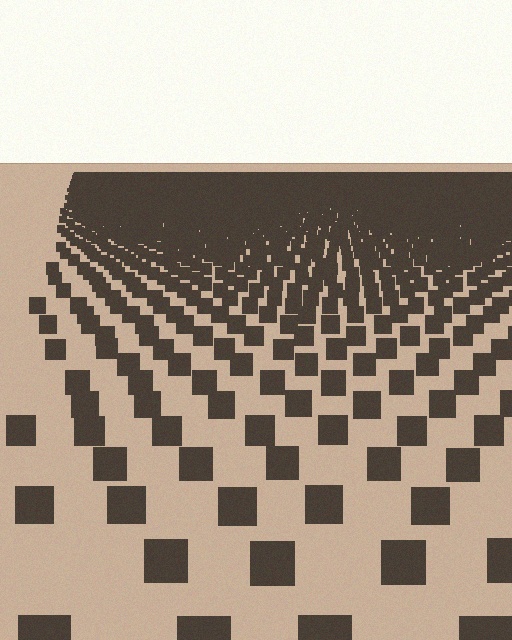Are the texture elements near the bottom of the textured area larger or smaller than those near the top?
Larger. Near the bottom, elements are closer to the viewer and appear at a bigger on-screen size.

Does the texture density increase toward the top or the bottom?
Density increases toward the top.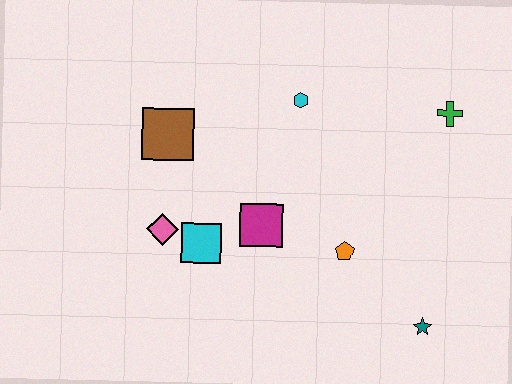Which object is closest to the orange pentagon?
The magenta square is closest to the orange pentagon.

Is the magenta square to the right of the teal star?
No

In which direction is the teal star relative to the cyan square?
The teal star is to the right of the cyan square.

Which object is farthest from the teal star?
The brown square is farthest from the teal star.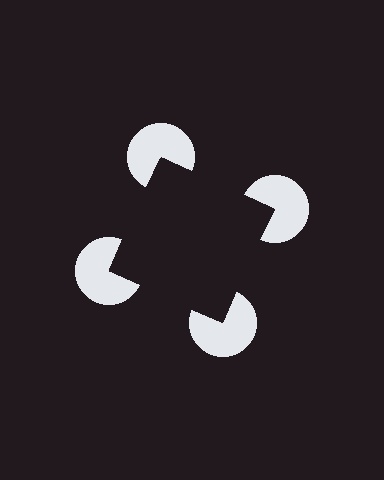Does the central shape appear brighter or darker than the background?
It typically appears slightly darker than the background, even though no actual brightness change is drawn.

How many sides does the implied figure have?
4 sides.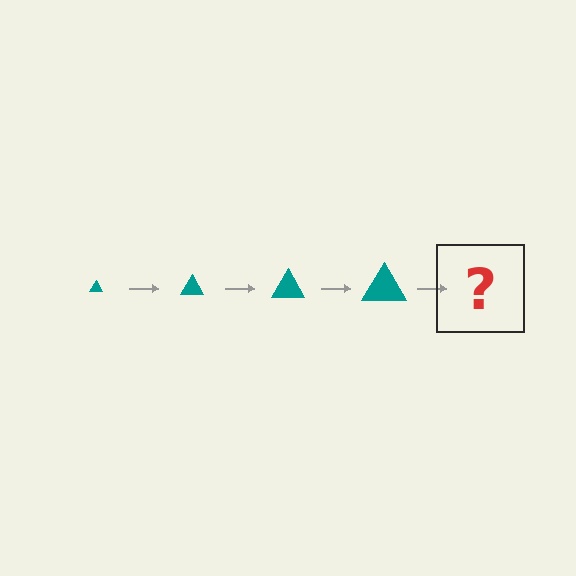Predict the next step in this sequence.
The next step is a teal triangle, larger than the previous one.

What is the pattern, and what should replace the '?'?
The pattern is that the triangle gets progressively larger each step. The '?' should be a teal triangle, larger than the previous one.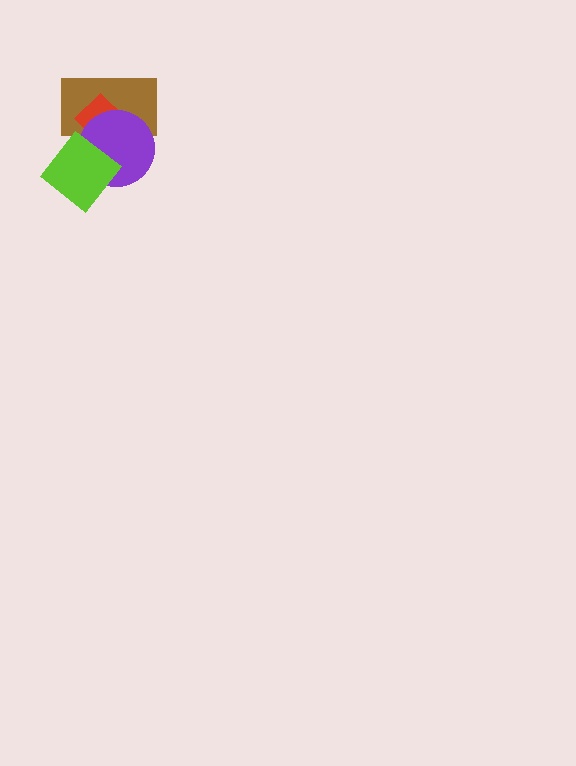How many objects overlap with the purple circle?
3 objects overlap with the purple circle.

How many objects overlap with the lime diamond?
3 objects overlap with the lime diamond.